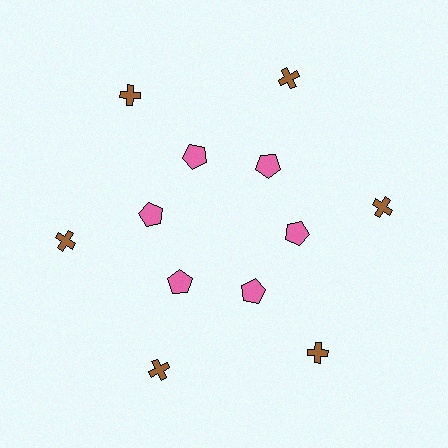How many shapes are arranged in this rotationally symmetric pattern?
There are 12 shapes, arranged in 6 groups of 2.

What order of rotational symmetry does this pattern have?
This pattern has 6-fold rotational symmetry.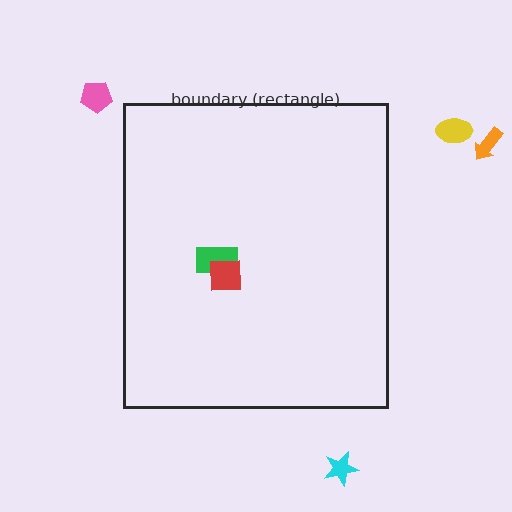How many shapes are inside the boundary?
2 inside, 4 outside.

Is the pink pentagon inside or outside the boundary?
Outside.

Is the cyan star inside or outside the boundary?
Outside.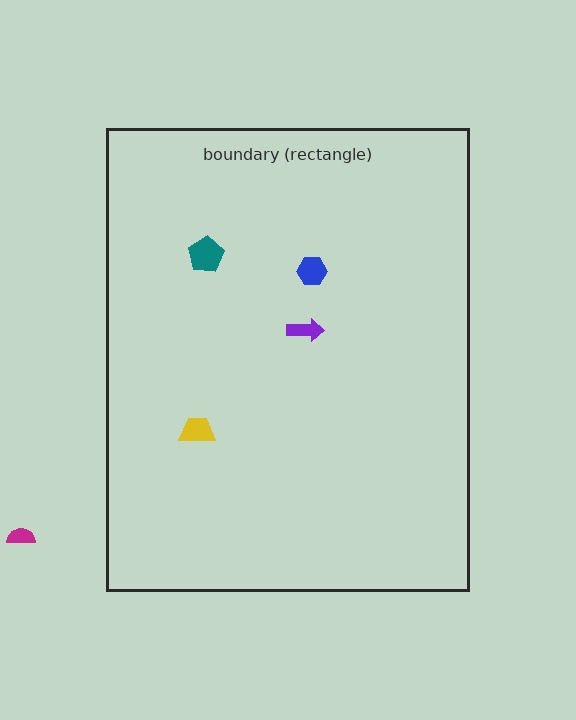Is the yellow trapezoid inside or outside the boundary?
Inside.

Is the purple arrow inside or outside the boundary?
Inside.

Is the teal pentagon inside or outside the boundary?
Inside.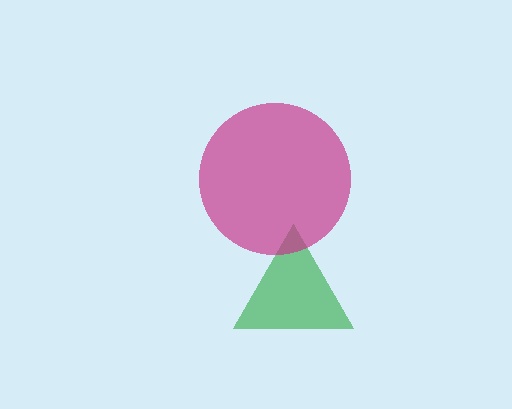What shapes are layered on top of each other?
The layered shapes are: a green triangle, a magenta circle.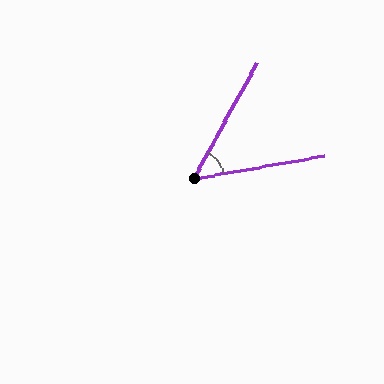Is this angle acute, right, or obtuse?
It is acute.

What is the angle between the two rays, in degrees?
Approximately 51 degrees.